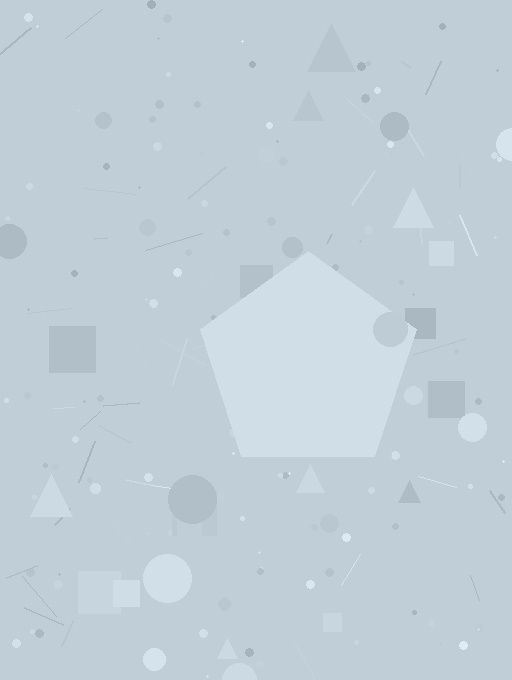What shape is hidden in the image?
A pentagon is hidden in the image.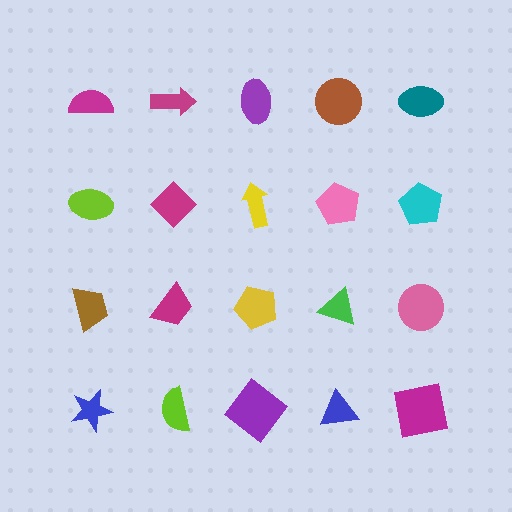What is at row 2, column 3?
A yellow arrow.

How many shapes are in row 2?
5 shapes.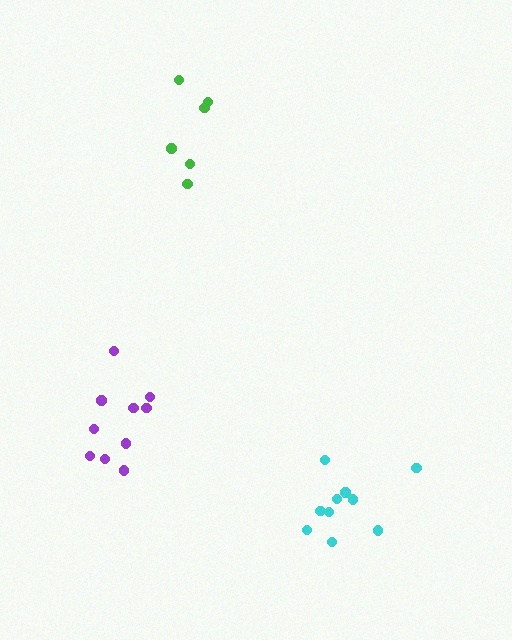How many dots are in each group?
Group 1: 6 dots, Group 2: 10 dots, Group 3: 10 dots (26 total).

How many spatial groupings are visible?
There are 3 spatial groupings.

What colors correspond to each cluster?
The clusters are colored: green, purple, cyan.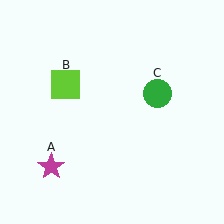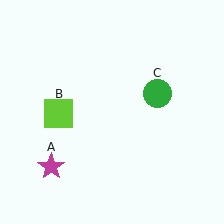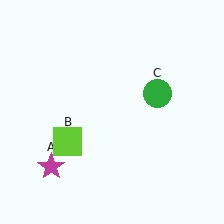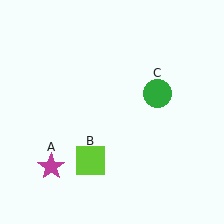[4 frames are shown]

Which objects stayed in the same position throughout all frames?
Magenta star (object A) and green circle (object C) remained stationary.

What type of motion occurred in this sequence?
The lime square (object B) rotated counterclockwise around the center of the scene.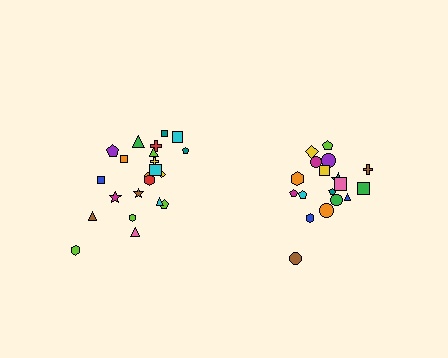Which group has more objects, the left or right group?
The left group.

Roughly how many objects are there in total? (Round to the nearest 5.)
Roughly 40 objects in total.